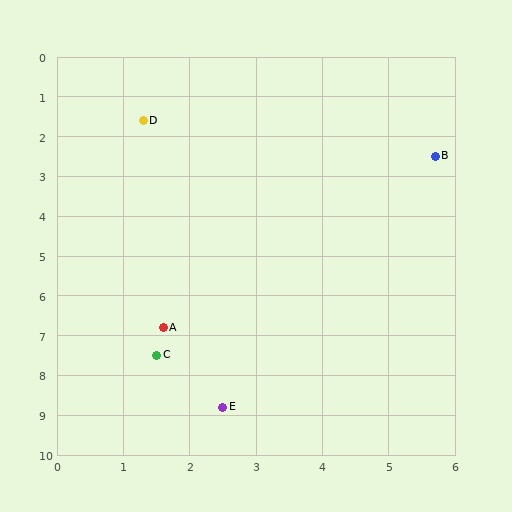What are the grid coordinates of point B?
Point B is at approximately (5.7, 2.5).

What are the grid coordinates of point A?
Point A is at approximately (1.6, 6.8).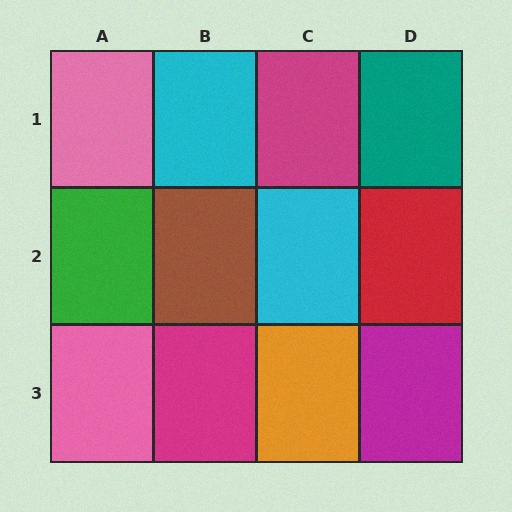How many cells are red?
1 cell is red.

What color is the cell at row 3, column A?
Pink.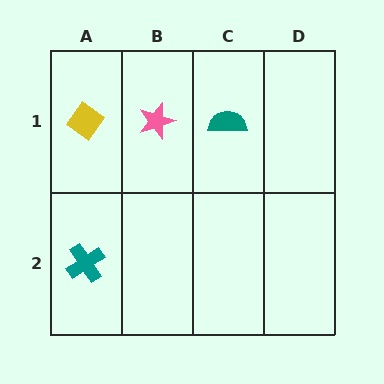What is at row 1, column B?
A pink star.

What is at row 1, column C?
A teal semicircle.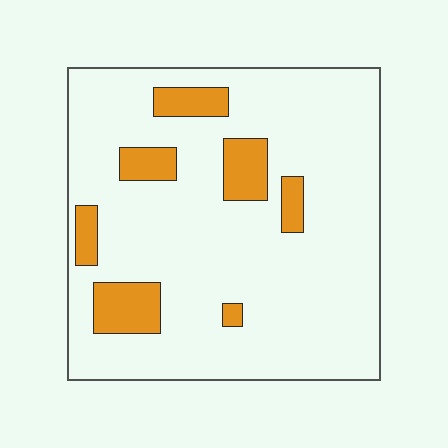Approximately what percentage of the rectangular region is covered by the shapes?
Approximately 15%.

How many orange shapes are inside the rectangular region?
7.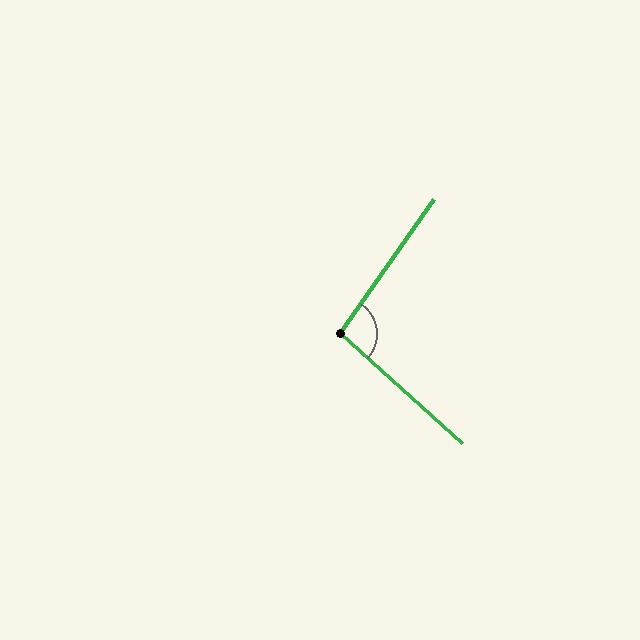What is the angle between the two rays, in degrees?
Approximately 97 degrees.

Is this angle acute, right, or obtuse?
It is obtuse.